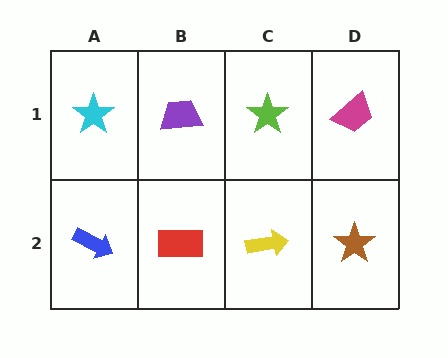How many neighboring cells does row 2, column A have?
2.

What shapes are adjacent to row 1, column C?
A yellow arrow (row 2, column C), a purple trapezoid (row 1, column B), a magenta trapezoid (row 1, column D).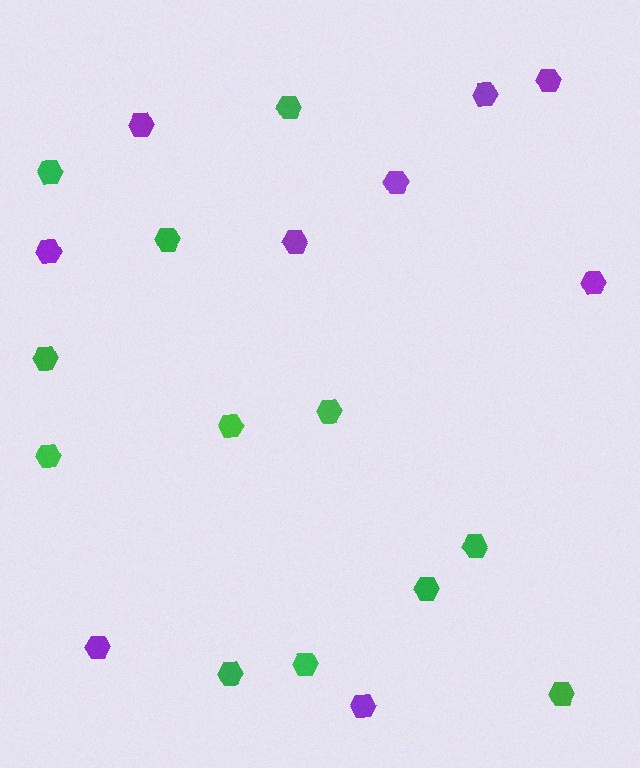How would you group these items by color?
There are 2 groups: one group of purple hexagons (9) and one group of green hexagons (12).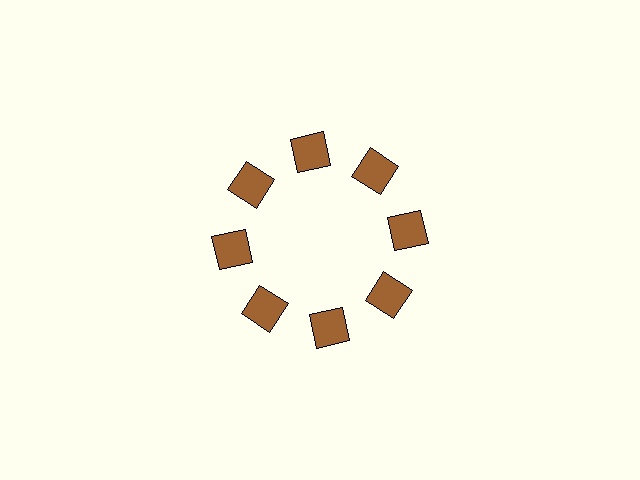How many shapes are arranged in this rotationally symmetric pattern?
There are 8 shapes, arranged in 8 groups of 1.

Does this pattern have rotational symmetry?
Yes, this pattern has 8-fold rotational symmetry. It looks the same after rotating 45 degrees around the center.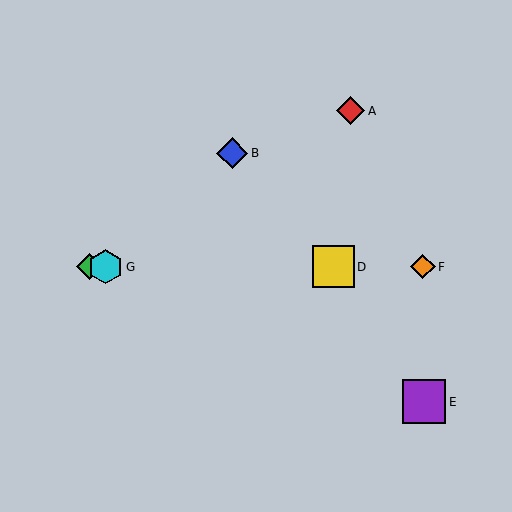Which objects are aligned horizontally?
Objects C, D, F, G are aligned horizontally.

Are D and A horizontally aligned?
No, D is at y≈267 and A is at y≈111.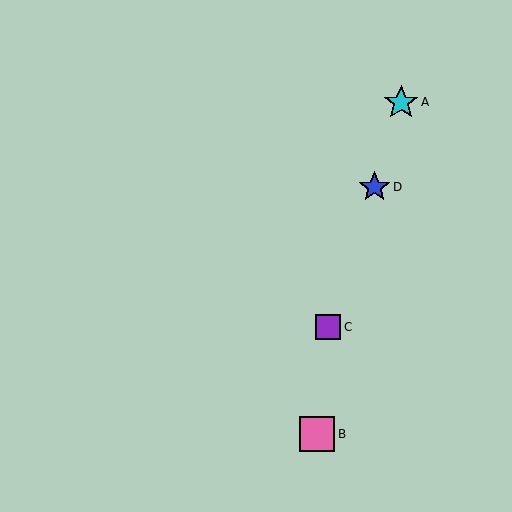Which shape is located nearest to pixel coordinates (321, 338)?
The purple square (labeled C) at (328, 327) is nearest to that location.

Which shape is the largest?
The pink square (labeled B) is the largest.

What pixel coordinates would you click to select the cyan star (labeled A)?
Click at (401, 102) to select the cyan star A.